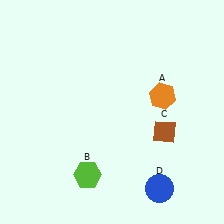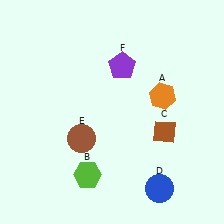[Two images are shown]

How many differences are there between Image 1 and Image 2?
There are 2 differences between the two images.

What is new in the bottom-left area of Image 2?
A brown circle (E) was added in the bottom-left area of Image 2.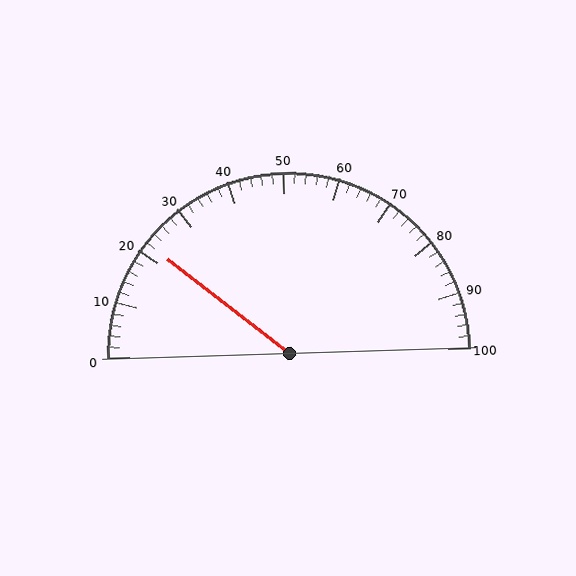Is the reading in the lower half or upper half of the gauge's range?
The reading is in the lower half of the range (0 to 100).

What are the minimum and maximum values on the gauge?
The gauge ranges from 0 to 100.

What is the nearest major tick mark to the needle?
The nearest major tick mark is 20.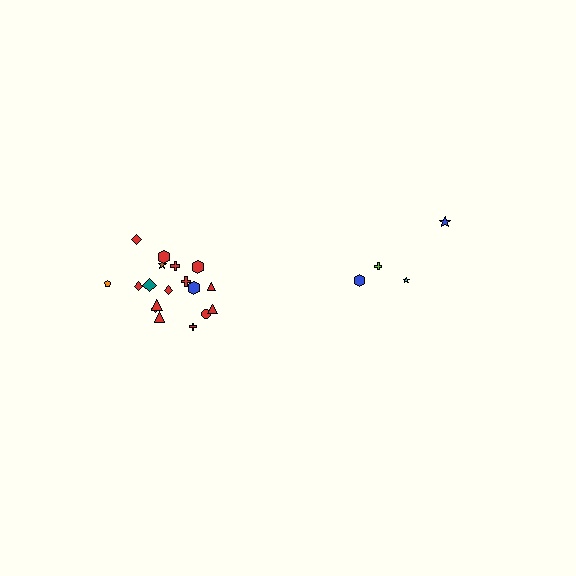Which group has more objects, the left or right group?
The left group.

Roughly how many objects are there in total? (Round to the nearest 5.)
Roughly 20 objects in total.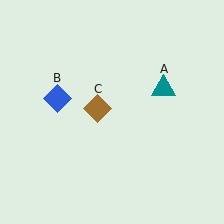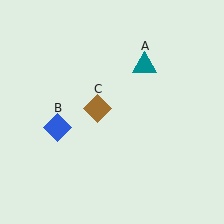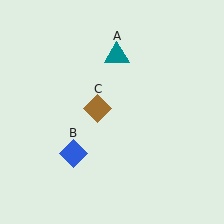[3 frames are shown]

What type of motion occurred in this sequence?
The teal triangle (object A), blue diamond (object B) rotated counterclockwise around the center of the scene.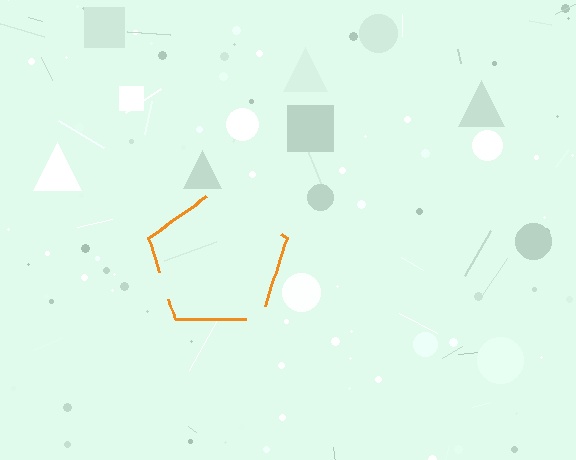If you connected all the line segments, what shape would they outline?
They would outline a pentagon.